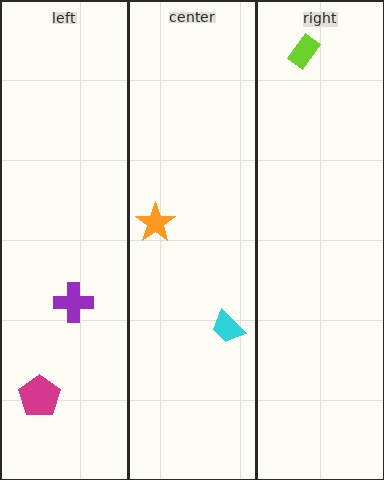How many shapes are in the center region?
2.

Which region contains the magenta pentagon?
The left region.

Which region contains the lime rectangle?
The right region.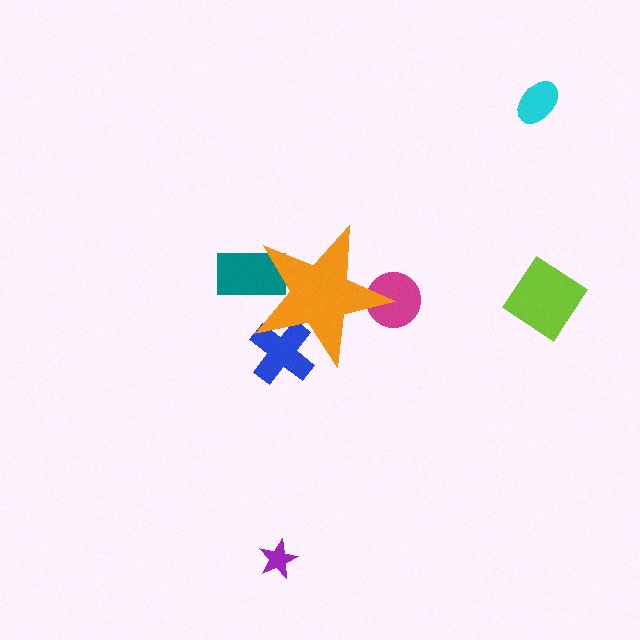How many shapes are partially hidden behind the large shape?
3 shapes are partially hidden.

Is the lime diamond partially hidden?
No, the lime diamond is fully visible.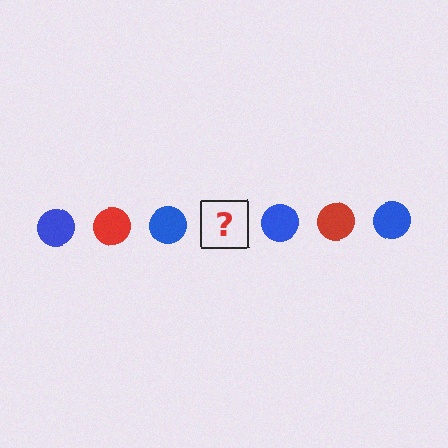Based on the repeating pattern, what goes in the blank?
The blank should be a red circle.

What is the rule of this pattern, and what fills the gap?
The rule is that the pattern cycles through blue, red circles. The gap should be filled with a red circle.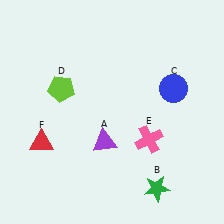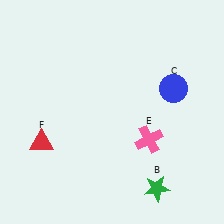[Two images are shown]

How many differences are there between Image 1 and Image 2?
There are 2 differences between the two images.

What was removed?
The lime pentagon (D), the purple triangle (A) were removed in Image 2.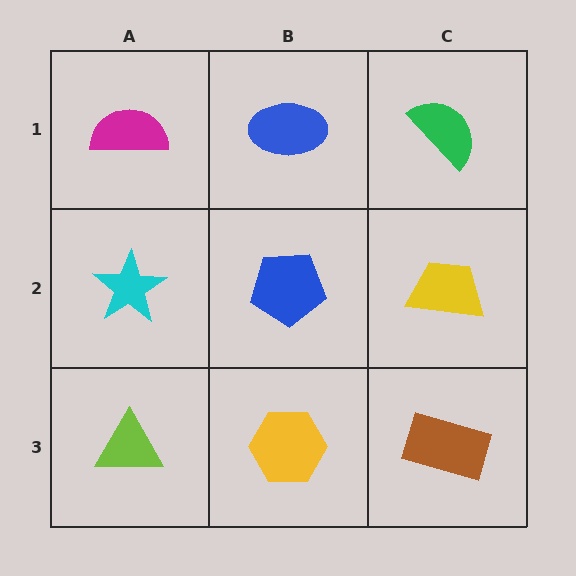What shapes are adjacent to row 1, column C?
A yellow trapezoid (row 2, column C), a blue ellipse (row 1, column B).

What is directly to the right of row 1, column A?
A blue ellipse.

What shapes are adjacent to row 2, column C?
A green semicircle (row 1, column C), a brown rectangle (row 3, column C), a blue pentagon (row 2, column B).